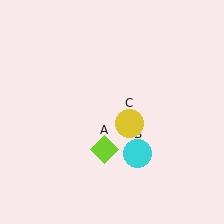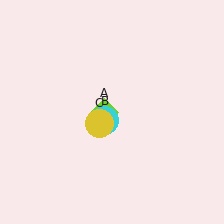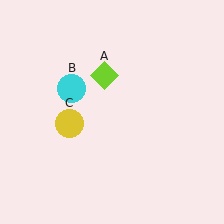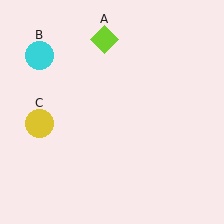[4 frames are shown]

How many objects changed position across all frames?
3 objects changed position: lime diamond (object A), cyan circle (object B), yellow circle (object C).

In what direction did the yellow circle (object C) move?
The yellow circle (object C) moved left.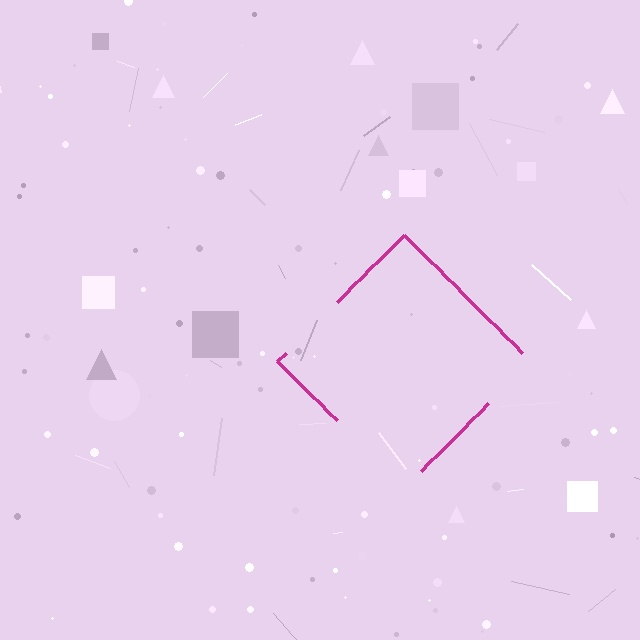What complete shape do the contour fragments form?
The contour fragments form a diamond.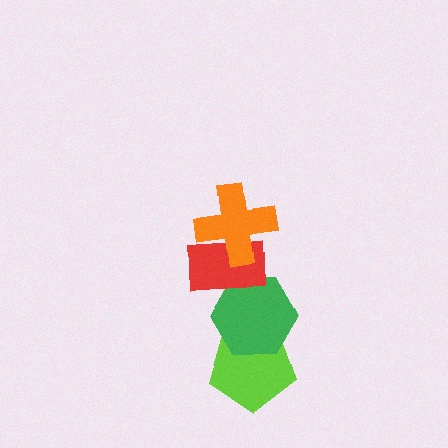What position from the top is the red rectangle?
The red rectangle is 2nd from the top.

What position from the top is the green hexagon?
The green hexagon is 3rd from the top.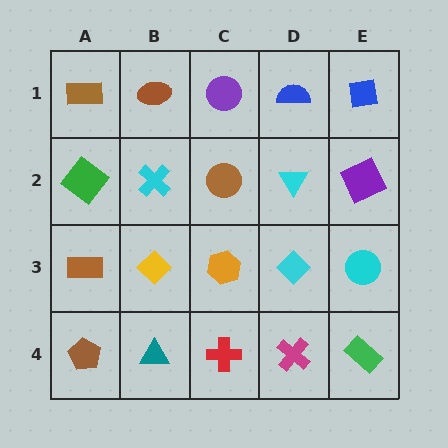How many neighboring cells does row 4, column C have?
3.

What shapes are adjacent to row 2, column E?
A blue square (row 1, column E), a cyan circle (row 3, column E), a cyan triangle (row 2, column D).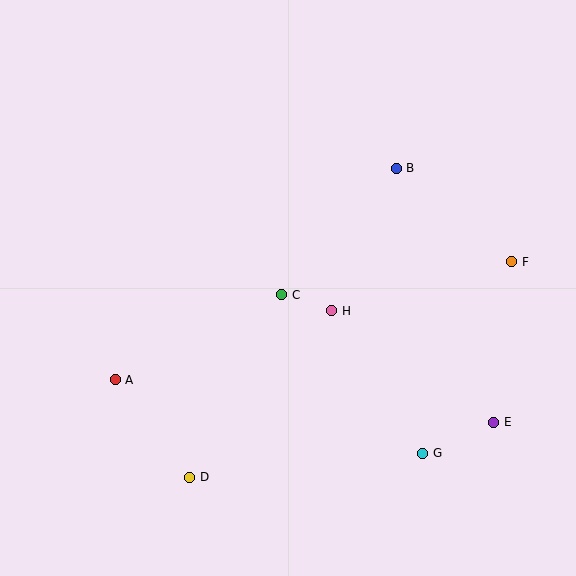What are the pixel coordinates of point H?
Point H is at (332, 311).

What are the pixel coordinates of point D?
Point D is at (190, 478).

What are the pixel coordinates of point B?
Point B is at (396, 168).